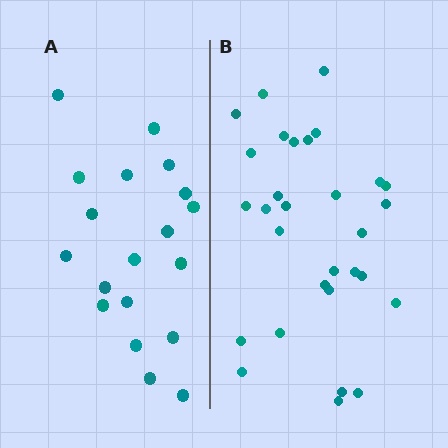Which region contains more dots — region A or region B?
Region B (the right region) has more dots.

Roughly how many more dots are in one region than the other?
Region B has roughly 12 or so more dots than region A.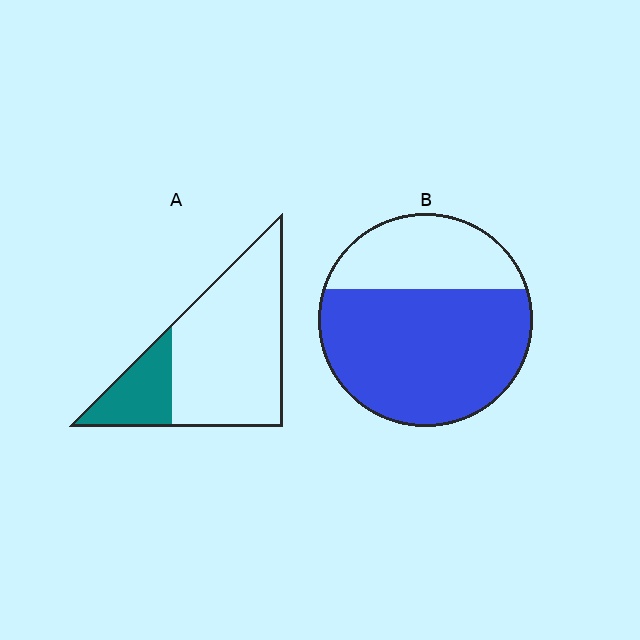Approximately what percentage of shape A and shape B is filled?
A is approximately 25% and B is approximately 70%.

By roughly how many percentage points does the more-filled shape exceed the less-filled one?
By roughly 45 percentage points (B over A).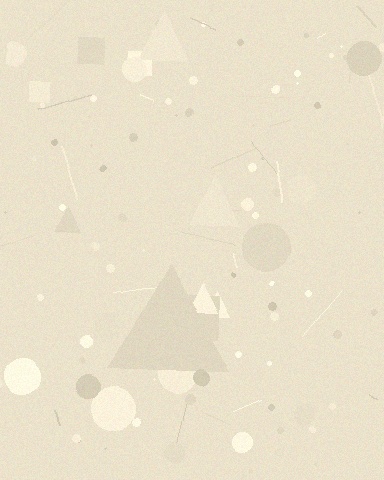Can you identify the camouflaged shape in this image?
The camouflaged shape is a triangle.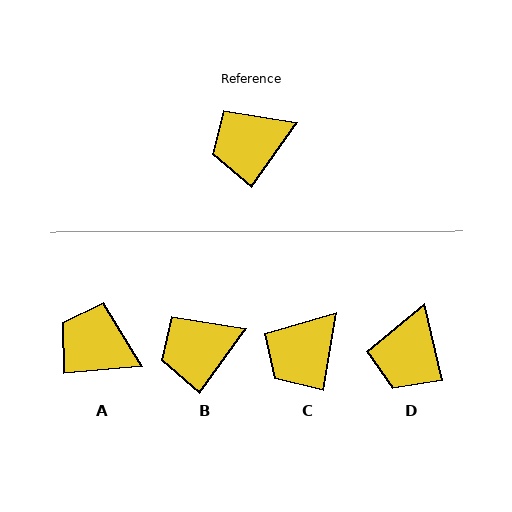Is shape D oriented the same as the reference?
No, it is off by about 49 degrees.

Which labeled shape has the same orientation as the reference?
B.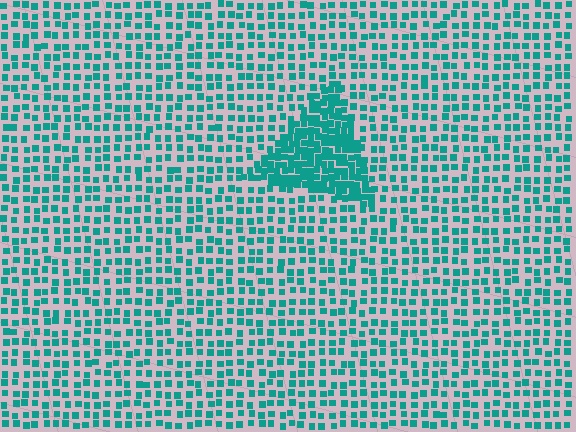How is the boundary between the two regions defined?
The boundary is defined by a change in element density (approximately 2.3x ratio). All elements are the same color, size, and shape.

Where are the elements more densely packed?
The elements are more densely packed inside the triangle boundary.